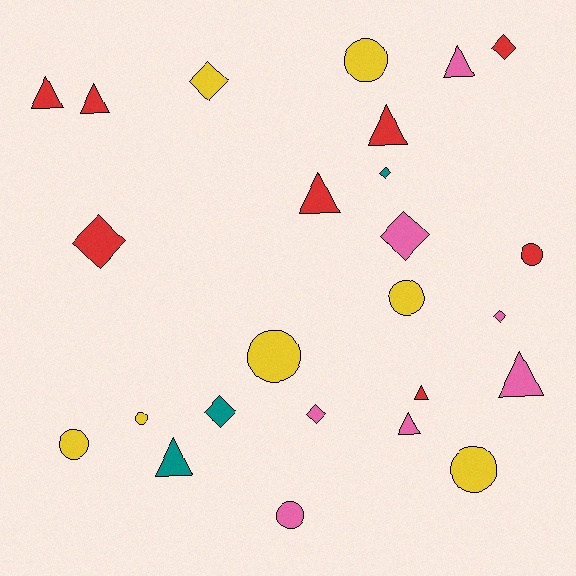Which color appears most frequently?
Red, with 8 objects.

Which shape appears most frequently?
Triangle, with 9 objects.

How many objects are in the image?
There are 25 objects.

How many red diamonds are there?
There are 2 red diamonds.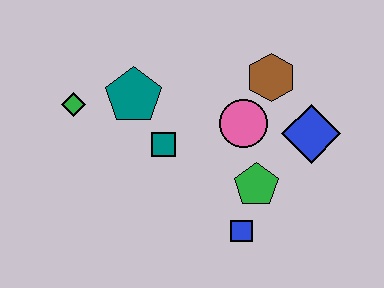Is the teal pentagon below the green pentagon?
No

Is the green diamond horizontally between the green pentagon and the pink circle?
No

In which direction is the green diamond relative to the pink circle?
The green diamond is to the left of the pink circle.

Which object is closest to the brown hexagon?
The pink circle is closest to the brown hexagon.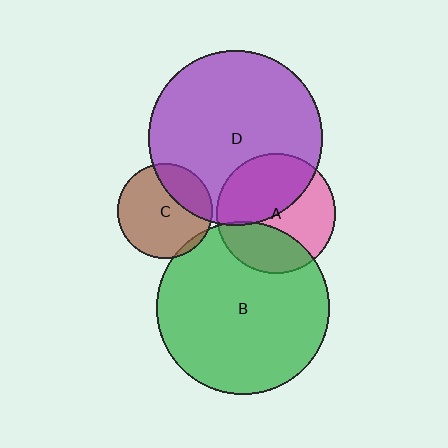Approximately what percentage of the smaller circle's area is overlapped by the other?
Approximately 5%.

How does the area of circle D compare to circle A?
Approximately 2.1 times.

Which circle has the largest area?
Circle D (purple).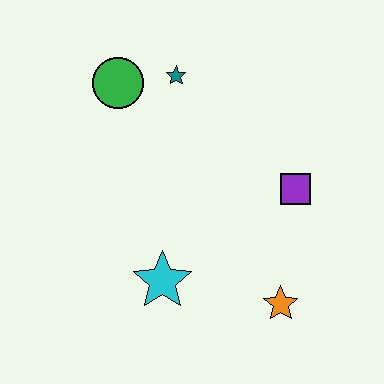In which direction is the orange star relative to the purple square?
The orange star is below the purple square.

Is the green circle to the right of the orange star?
No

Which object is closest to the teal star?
The green circle is closest to the teal star.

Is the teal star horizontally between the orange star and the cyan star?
Yes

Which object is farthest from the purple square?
The green circle is farthest from the purple square.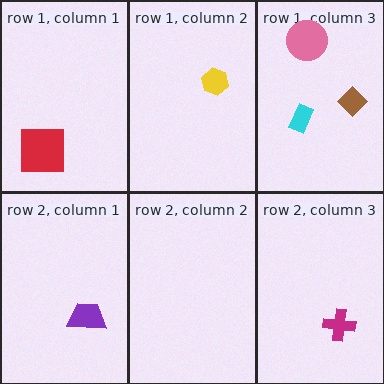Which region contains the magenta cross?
The row 2, column 3 region.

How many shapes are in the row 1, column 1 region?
1.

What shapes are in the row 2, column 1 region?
The purple trapezoid.